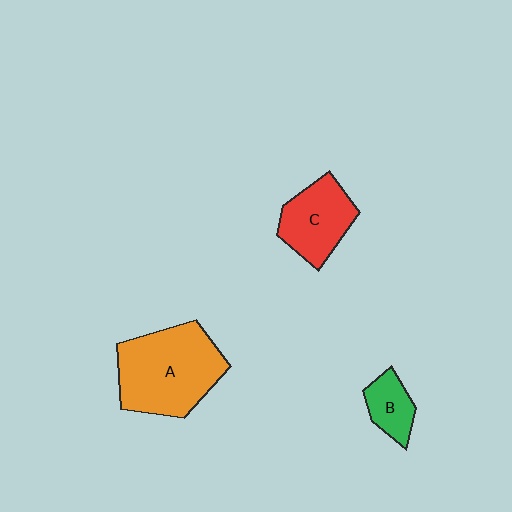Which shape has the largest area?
Shape A (orange).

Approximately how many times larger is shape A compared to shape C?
Approximately 1.7 times.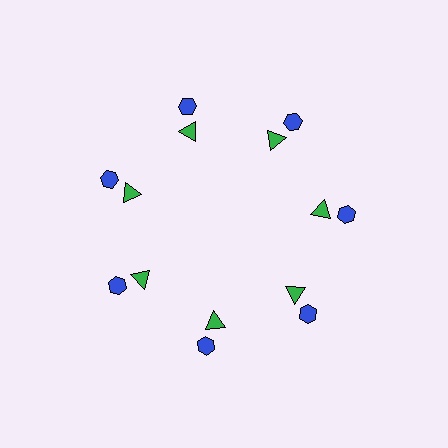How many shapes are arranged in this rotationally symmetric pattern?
There are 14 shapes, arranged in 7 groups of 2.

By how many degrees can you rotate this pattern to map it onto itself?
The pattern maps onto itself every 51 degrees of rotation.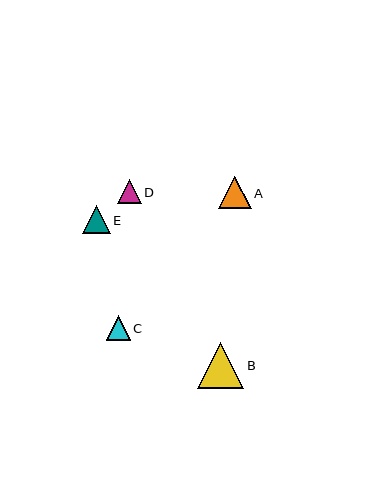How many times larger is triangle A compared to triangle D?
Triangle A is approximately 1.4 times the size of triangle D.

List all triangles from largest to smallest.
From largest to smallest: B, A, E, C, D.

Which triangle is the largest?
Triangle B is the largest with a size of approximately 46 pixels.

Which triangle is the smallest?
Triangle D is the smallest with a size of approximately 24 pixels.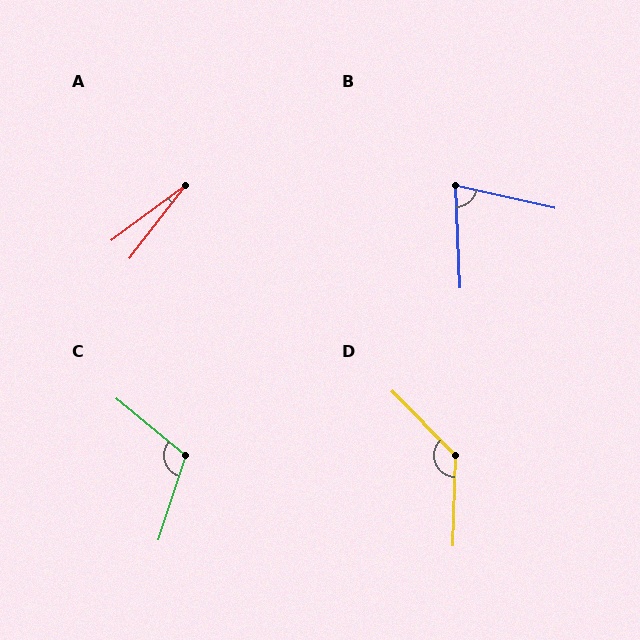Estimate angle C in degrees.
Approximately 112 degrees.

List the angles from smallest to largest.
A (16°), B (75°), C (112°), D (134°).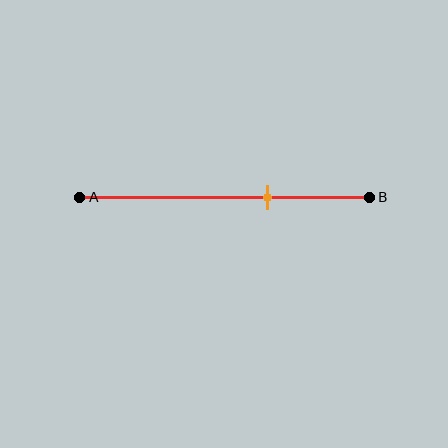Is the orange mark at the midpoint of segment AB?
No, the mark is at about 65% from A, not at the 50% midpoint.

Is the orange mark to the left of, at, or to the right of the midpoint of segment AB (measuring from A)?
The orange mark is to the right of the midpoint of segment AB.